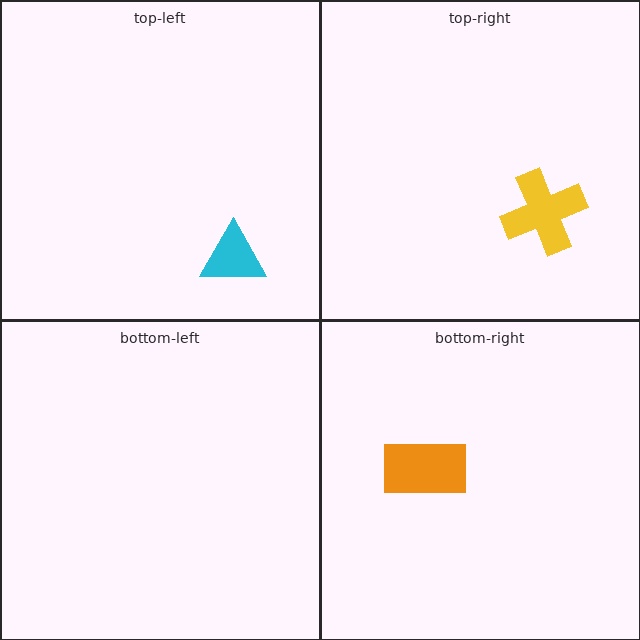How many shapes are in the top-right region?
1.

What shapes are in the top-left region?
The cyan triangle.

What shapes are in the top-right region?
The yellow cross.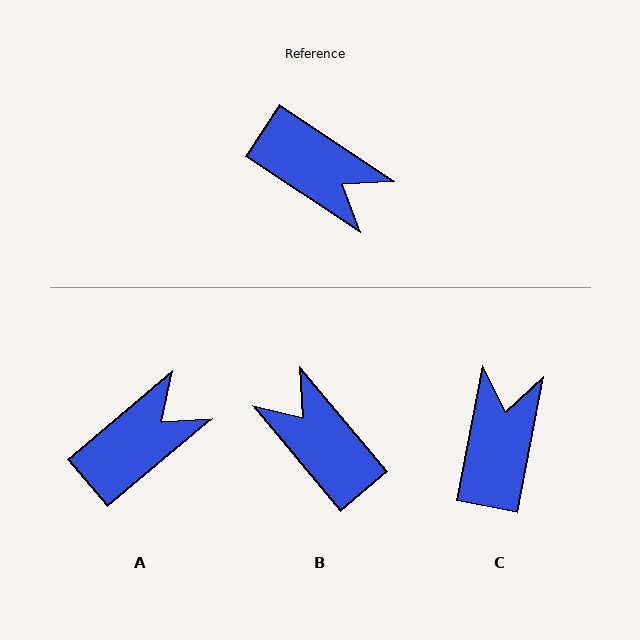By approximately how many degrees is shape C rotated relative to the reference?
Approximately 113 degrees counter-clockwise.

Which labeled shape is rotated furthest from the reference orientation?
B, about 163 degrees away.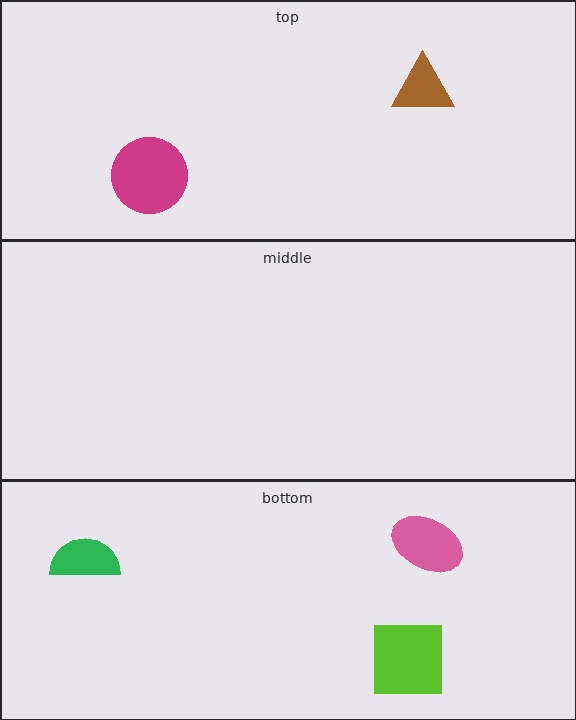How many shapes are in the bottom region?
3.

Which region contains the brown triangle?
The top region.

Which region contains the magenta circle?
The top region.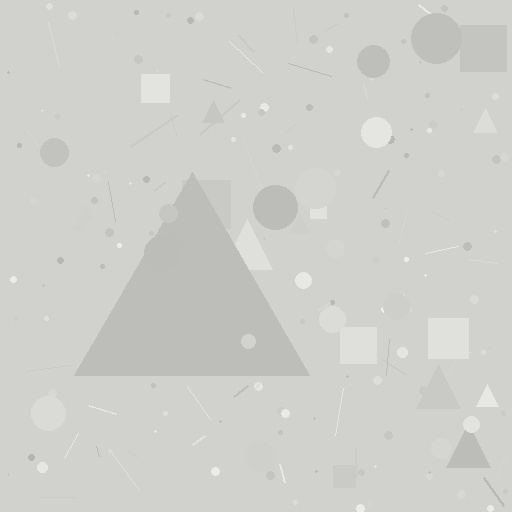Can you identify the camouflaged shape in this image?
The camouflaged shape is a triangle.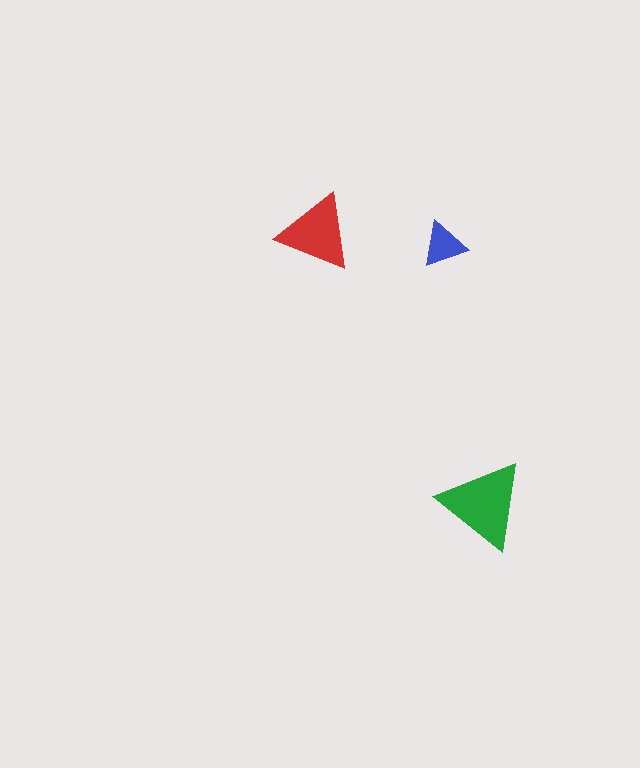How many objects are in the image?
There are 3 objects in the image.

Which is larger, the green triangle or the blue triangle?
The green one.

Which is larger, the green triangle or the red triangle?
The green one.